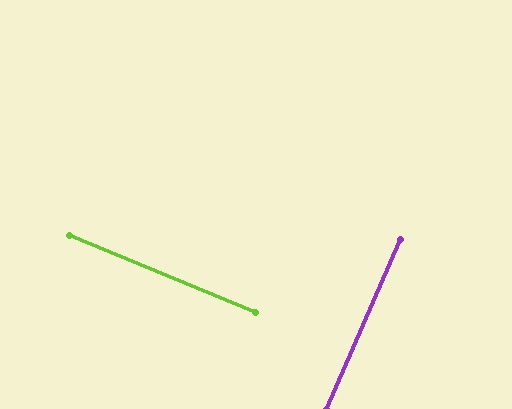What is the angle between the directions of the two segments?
Approximately 89 degrees.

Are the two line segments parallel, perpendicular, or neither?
Perpendicular — they meet at approximately 89°.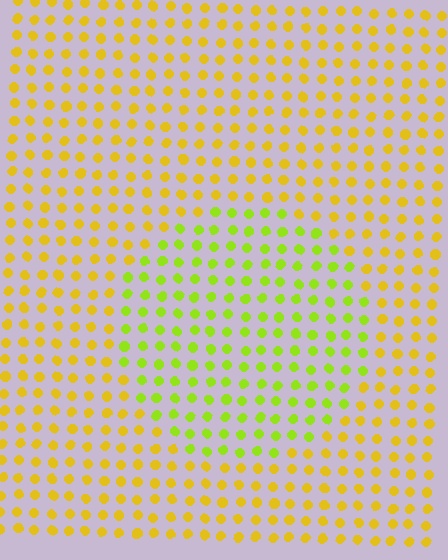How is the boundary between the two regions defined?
The boundary is defined purely by a slight shift in hue (about 35 degrees). Spacing, size, and orientation are identical on both sides.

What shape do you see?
I see a circle.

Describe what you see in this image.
The image is filled with small yellow elements in a uniform arrangement. A circle-shaped region is visible where the elements are tinted to a slightly different hue, forming a subtle color boundary.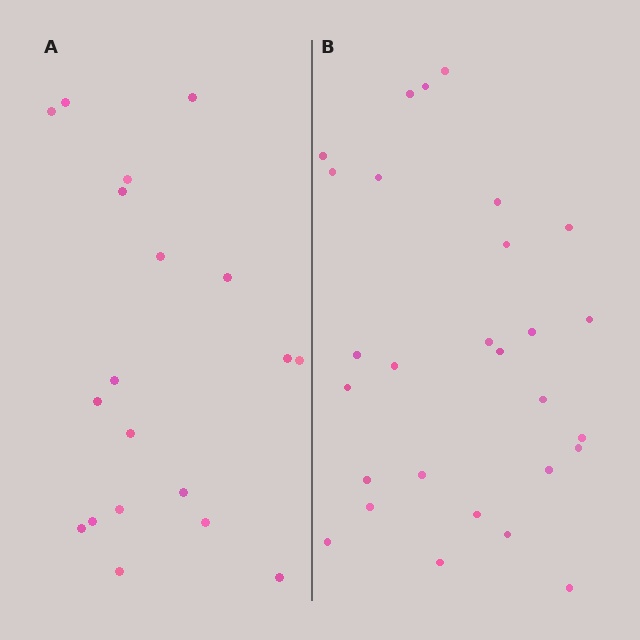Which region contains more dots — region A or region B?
Region B (the right region) has more dots.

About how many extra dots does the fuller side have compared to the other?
Region B has roughly 8 or so more dots than region A.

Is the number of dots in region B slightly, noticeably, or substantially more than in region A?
Region B has substantially more. The ratio is roughly 1.5 to 1.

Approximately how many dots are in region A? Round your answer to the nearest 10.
About 20 dots. (The exact count is 19, which rounds to 20.)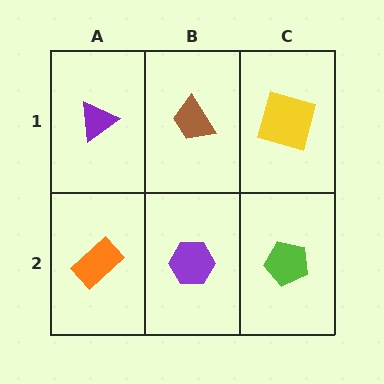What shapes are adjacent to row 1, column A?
An orange rectangle (row 2, column A), a brown trapezoid (row 1, column B).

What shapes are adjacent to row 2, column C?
A yellow square (row 1, column C), a purple hexagon (row 2, column B).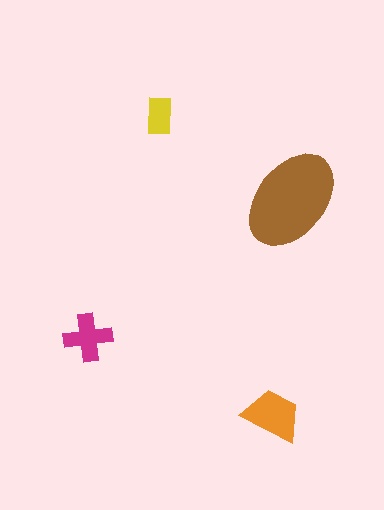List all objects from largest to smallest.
The brown ellipse, the orange trapezoid, the magenta cross, the yellow rectangle.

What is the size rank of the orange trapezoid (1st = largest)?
2nd.